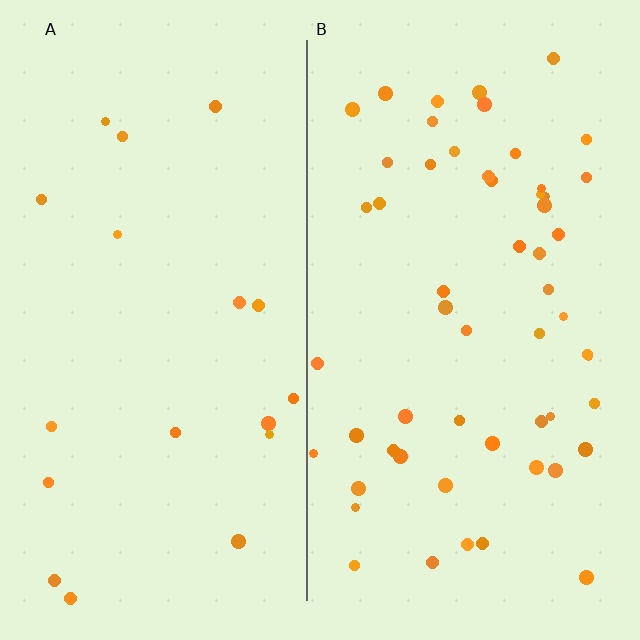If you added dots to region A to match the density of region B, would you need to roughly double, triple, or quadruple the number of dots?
Approximately triple.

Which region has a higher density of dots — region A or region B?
B (the right).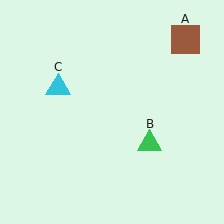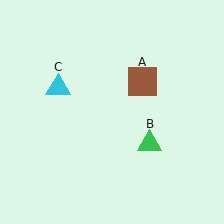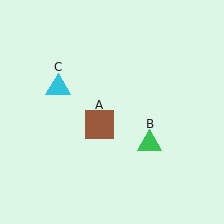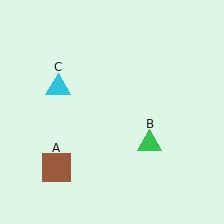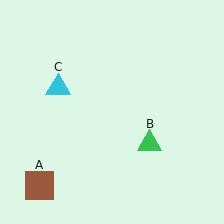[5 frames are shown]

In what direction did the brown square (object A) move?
The brown square (object A) moved down and to the left.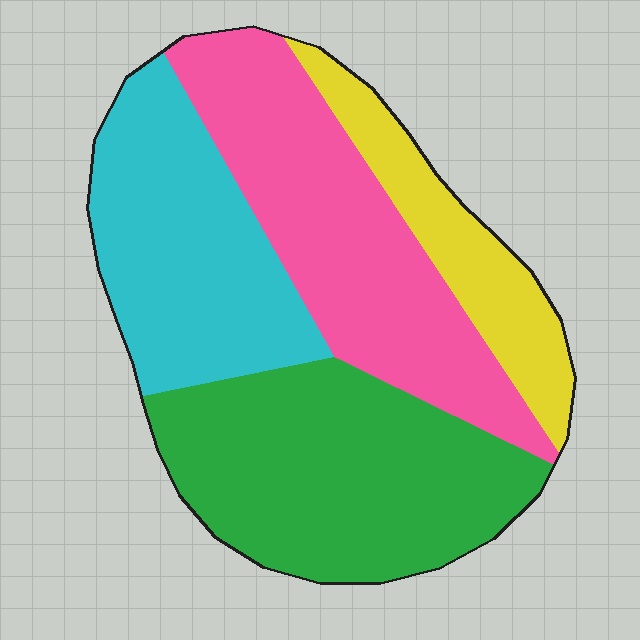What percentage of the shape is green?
Green takes up about one third (1/3) of the shape.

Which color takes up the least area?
Yellow, at roughly 15%.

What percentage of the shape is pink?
Pink covers about 30% of the shape.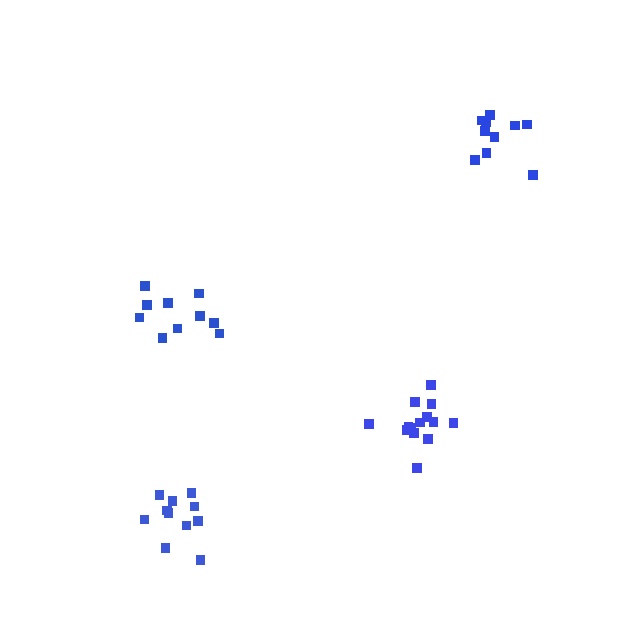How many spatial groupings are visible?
There are 4 spatial groupings.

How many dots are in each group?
Group 1: 11 dots, Group 2: 10 dots, Group 3: 14 dots, Group 4: 10 dots (45 total).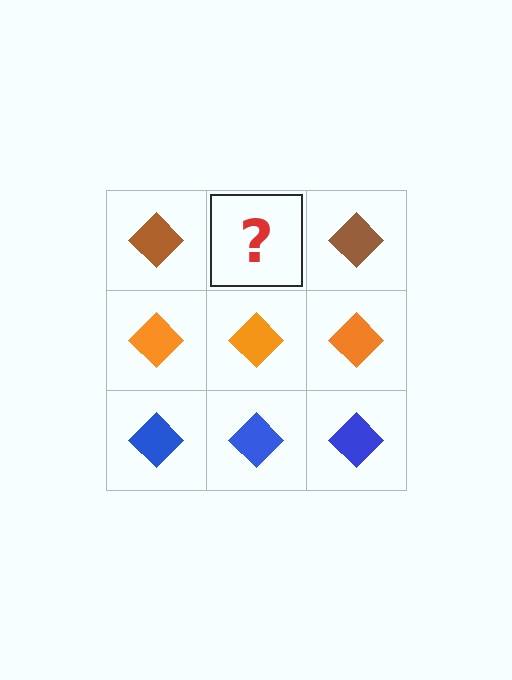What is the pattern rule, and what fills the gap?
The rule is that each row has a consistent color. The gap should be filled with a brown diamond.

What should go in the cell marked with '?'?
The missing cell should contain a brown diamond.